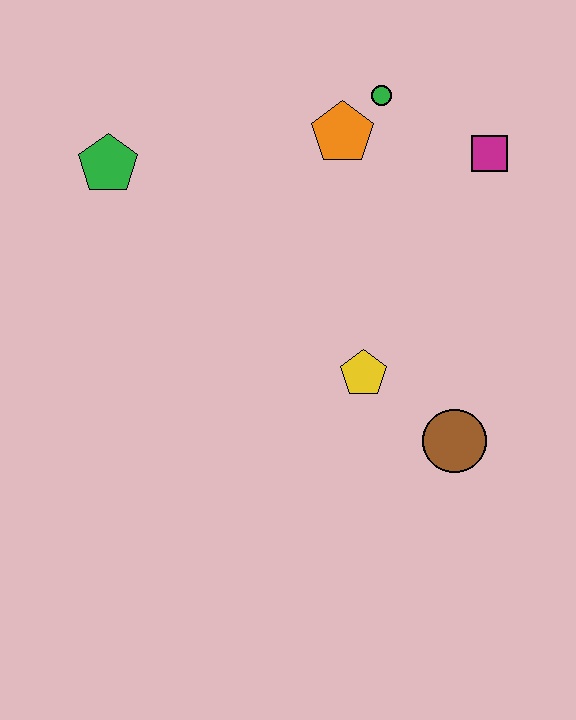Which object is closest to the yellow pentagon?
The brown circle is closest to the yellow pentagon.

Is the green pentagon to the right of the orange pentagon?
No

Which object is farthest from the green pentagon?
The brown circle is farthest from the green pentagon.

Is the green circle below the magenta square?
No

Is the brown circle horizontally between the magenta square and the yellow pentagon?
Yes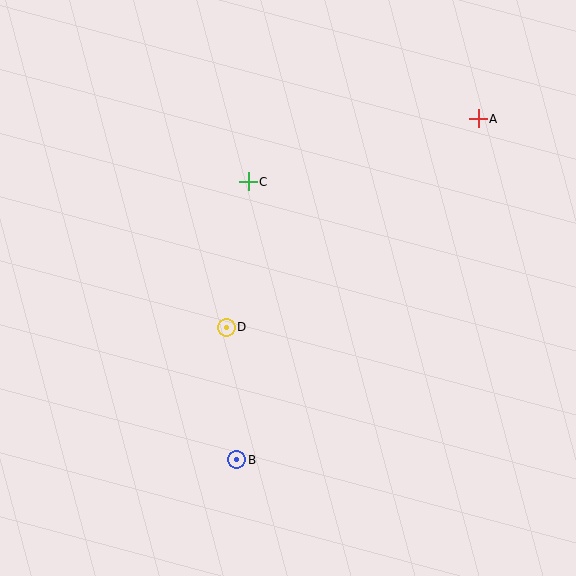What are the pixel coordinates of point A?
Point A is at (478, 119).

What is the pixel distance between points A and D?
The distance between A and D is 327 pixels.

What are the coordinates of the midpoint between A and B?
The midpoint between A and B is at (357, 289).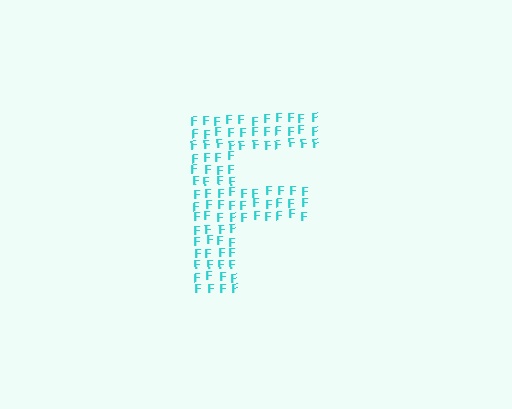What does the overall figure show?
The overall figure shows the letter F.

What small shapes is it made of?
It is made of small letter F's.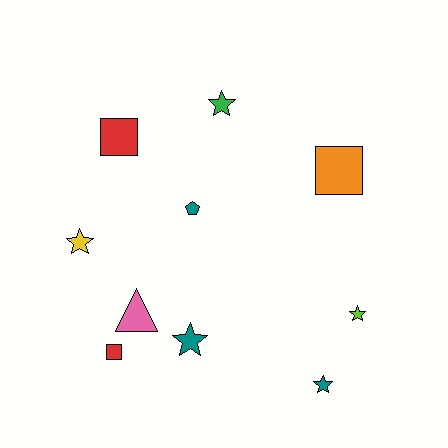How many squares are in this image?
There are 3 squares.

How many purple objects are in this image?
There are no purple objects.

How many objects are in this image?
There are 10 objects.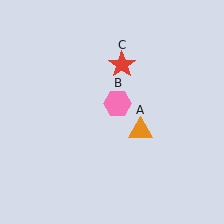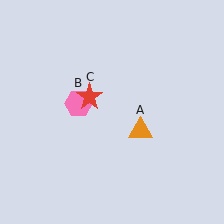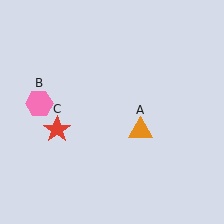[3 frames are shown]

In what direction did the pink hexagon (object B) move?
The pink hexagon (object B) moved left.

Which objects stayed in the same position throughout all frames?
Orange triangle (object A) remained stationary.